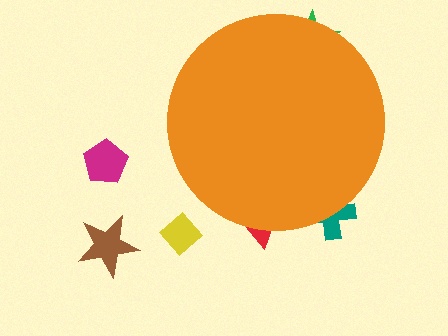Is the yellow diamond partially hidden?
No, the yellow diamond is fully visible.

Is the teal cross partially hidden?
Yes, the teal cross is partially hidden behind the orange circle.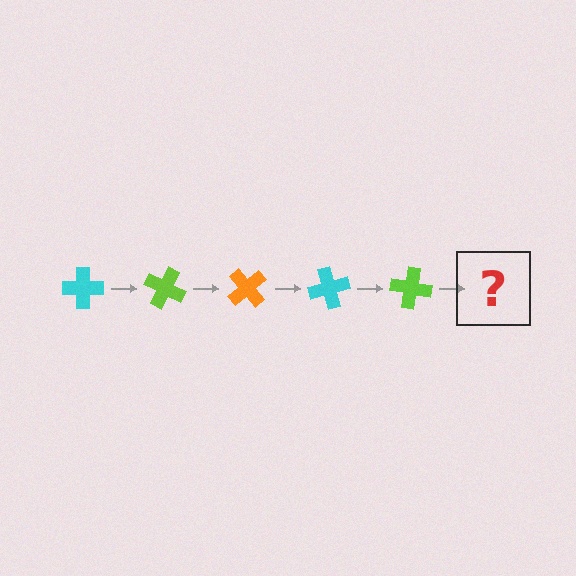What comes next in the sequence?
The next element should be an orange cross, rotated 125 degrees from the start.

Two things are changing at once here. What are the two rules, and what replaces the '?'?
The two rules are that it rotates 25 degrees each step and the color cycles through cyan, lime, and orange. The '?' should be an orange cross, rotated 125 degrees from the start.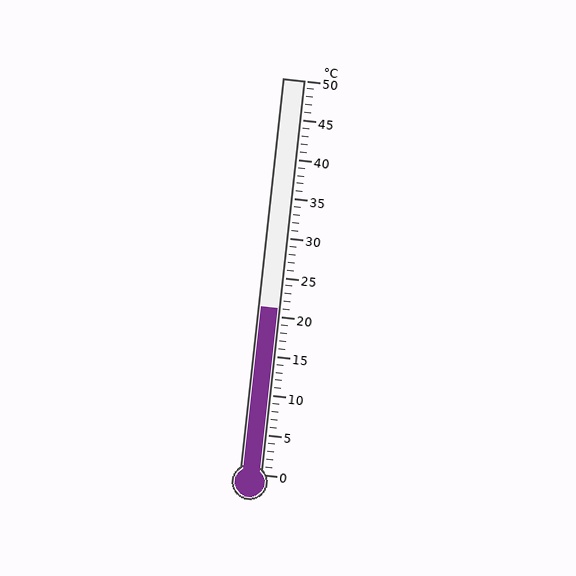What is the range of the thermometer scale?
The thermometer scale ranges from 0°C to 50°C.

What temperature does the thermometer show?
The thermometer shows approximately 21°C.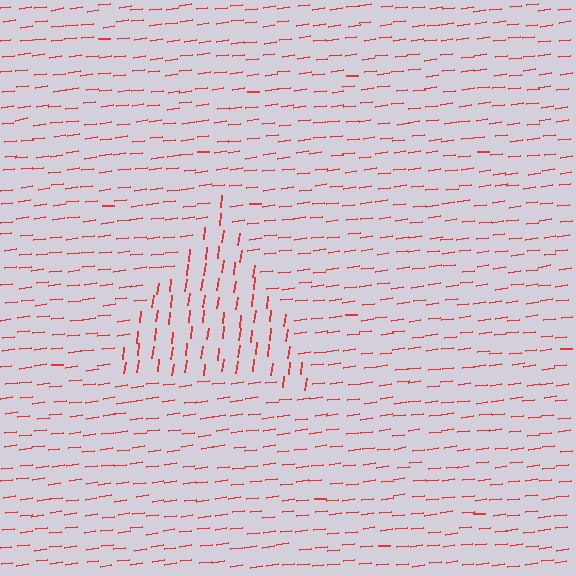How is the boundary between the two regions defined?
The boundary is defined purely by a change in line orientation (approximately 75 degrees difference). All lines are the same color and thickness.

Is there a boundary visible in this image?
Yes, there is a texture boundary formed by a change in line orientation.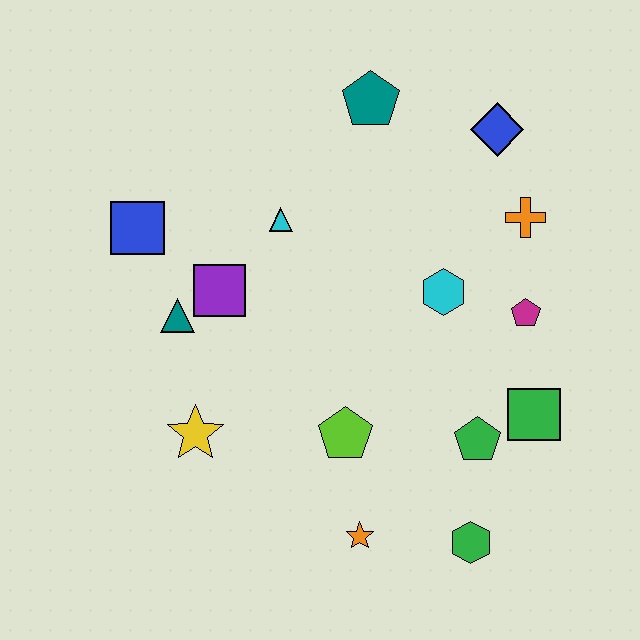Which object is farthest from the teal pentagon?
The green hexagon is farthest from the teal pentagon.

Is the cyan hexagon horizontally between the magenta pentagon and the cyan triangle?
Yes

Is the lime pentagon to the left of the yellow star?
No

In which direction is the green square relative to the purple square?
The green square is to the right of the purple square.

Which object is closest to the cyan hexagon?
The magenta pentagon is closest to the cyan hexagon.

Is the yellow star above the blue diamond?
No